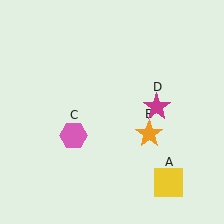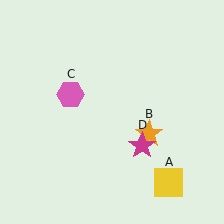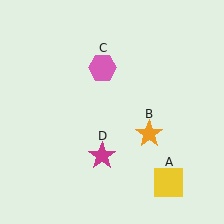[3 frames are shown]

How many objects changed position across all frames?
2 objects changed position: pink hexagon (object C), magenta star (object D).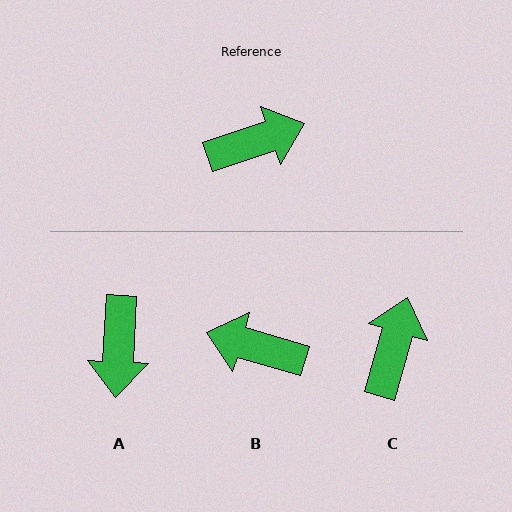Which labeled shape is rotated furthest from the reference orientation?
B, about 145 degrees away.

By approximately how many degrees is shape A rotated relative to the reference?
Approximately 112 degrees clockwise.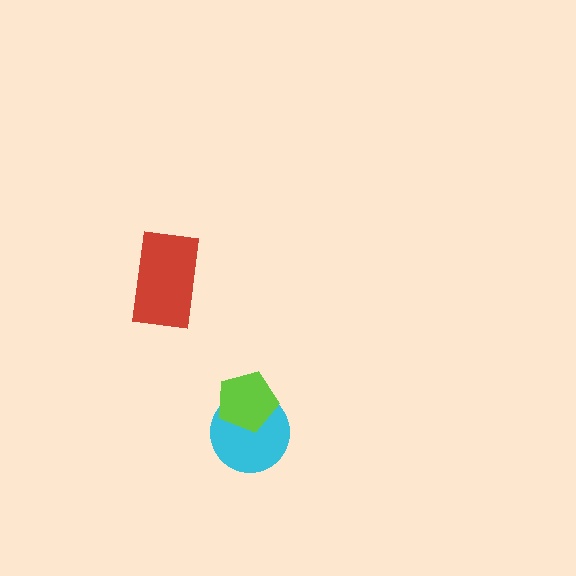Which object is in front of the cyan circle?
The lime pentagon is in front of the cyan circle.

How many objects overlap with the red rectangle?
0 objects overlap with the red rectangle.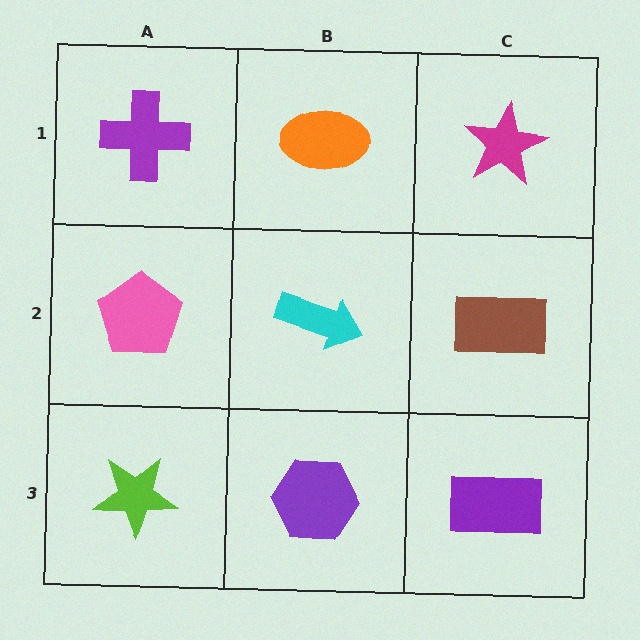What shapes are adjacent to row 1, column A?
A pink pentagon (row 2, column A), an orange ellipse (row 1, column B).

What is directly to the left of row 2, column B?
A pink pentagon.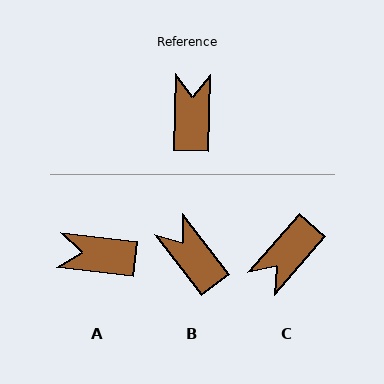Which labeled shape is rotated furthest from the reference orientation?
C, about 141 degrees away.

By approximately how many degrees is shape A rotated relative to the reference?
Approximately 85 degrees counter-clockwise.